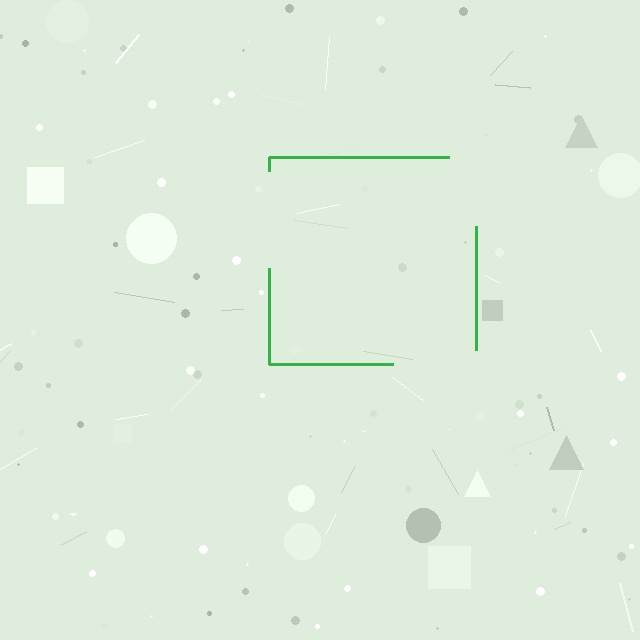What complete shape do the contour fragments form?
The contour fragments form a square.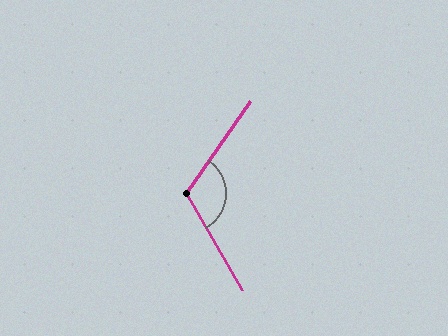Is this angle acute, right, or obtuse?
It is obtuse.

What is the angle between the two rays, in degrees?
Approximately 115 degrees.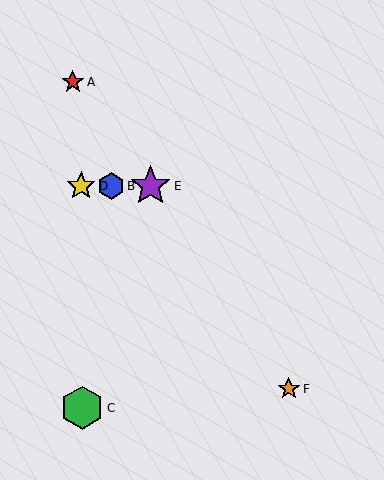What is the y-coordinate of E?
Object E is at y≈186.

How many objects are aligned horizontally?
3 objects (B, D, E) are aligned horizontally.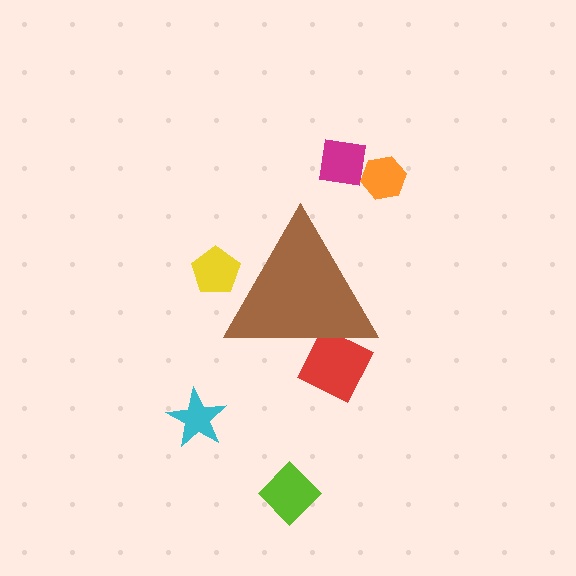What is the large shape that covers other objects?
A brown triangle.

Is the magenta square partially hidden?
No, the magenta square is fully visible.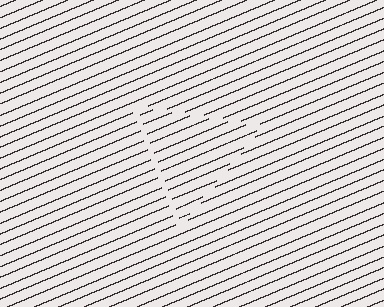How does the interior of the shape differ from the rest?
The interior of the shape contains the same grating, shifted by half a period — the contour is defined by the phase discontinuity where line-ends from the inner and outer gratings abut.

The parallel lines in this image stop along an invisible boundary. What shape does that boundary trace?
An illusory triangle. The interior of the shape contains the same grating, shifted by half a period — the contour is defined by the phase discontinuity where line-ends from the inner and outer gratings abut.